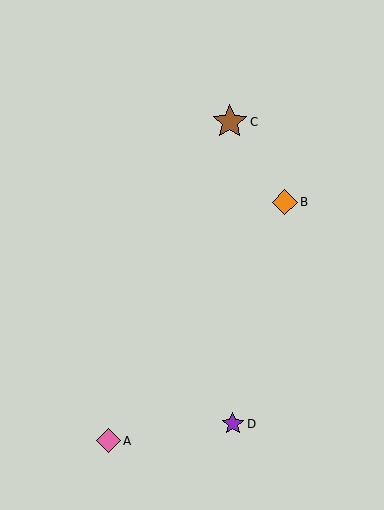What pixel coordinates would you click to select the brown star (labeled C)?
Click at (230, 122) to select the brown star C.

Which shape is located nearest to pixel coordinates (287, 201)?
The orange diamond (labeled B) at (285, 202) is nearest to that location.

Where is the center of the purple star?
The center of the purple star is at (233, 424).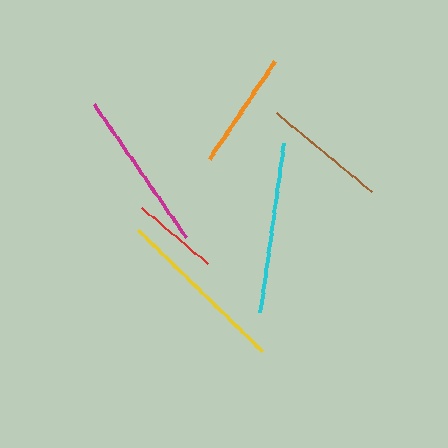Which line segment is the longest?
The yellow line is the longest at approximately 173 pixels.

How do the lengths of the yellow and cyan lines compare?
The yellow and cyan lines are approximately the same length.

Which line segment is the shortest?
The red line is the shortest at approximately 87 pixels.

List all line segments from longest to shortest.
From longest to shortest: yellow, cyan, magenta, brown, orange, red.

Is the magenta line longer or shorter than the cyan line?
The cyan line is longer than the magenta line.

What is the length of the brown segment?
The brown segment is approximately 123 pixels long.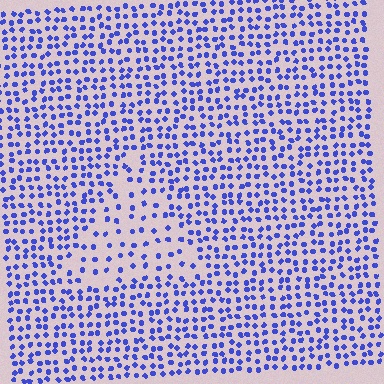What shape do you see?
I see a triangle.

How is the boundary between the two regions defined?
The boundary is defined by a change in element density (approximately 2.0x ratio). All elements are the same color, size, and shape.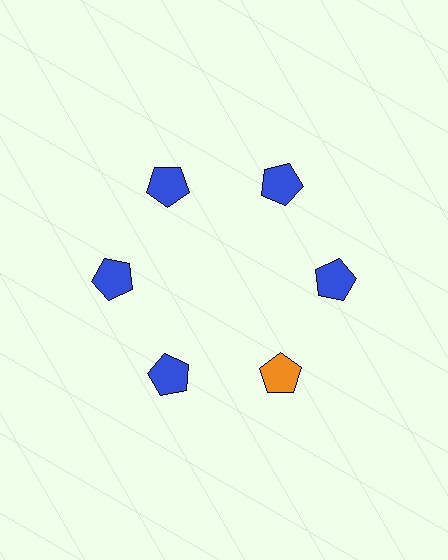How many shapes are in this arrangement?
There are 6 shapes arranged in a ring pattern.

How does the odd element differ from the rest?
It has a different color: orange instead of blue.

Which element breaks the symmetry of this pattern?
The orange pentagon at roughly the 5 o'clock position breaks the symmetry. All other shapes are blue pentagons.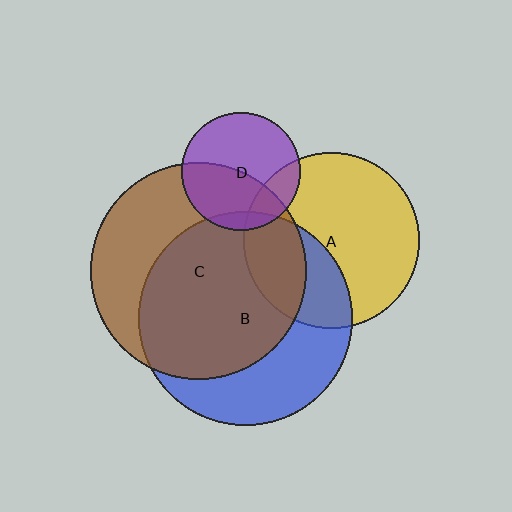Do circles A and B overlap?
Yes.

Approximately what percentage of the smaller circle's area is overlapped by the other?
Approximately 35%.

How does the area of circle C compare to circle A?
Approximately 1.5 times.